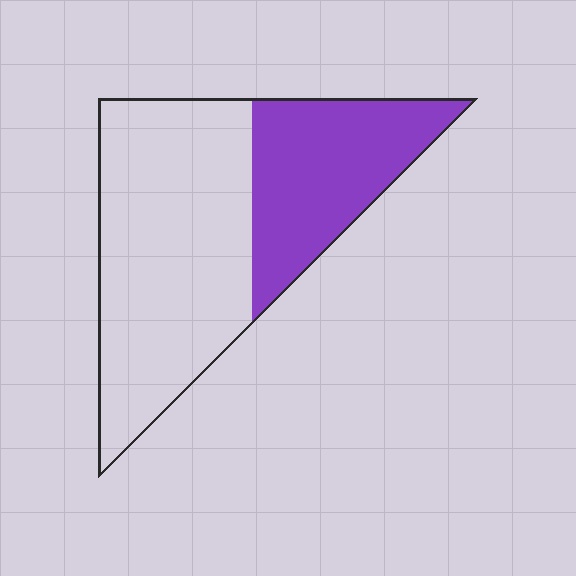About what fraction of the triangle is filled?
About three eighths (3/8).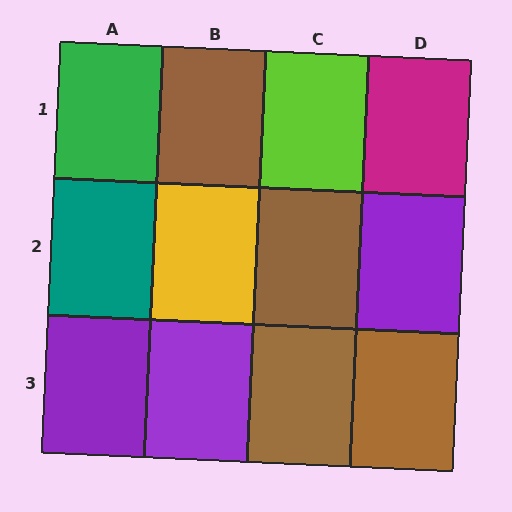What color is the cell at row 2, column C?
Brown.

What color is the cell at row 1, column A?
Green.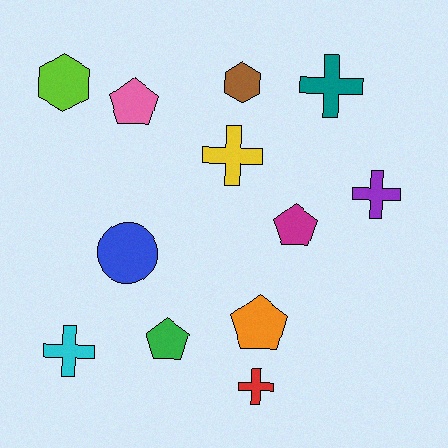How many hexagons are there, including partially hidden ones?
There are 2 hexagons.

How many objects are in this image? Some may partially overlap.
There are 12 objects.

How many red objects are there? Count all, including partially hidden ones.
There is 1 red object.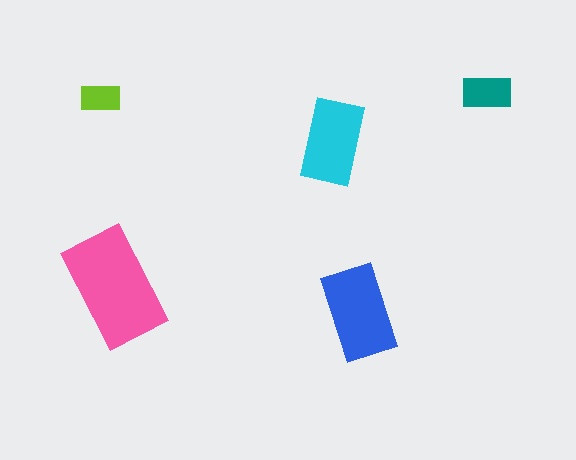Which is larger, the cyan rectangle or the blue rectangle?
The blue one.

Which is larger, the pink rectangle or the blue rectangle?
The pink one.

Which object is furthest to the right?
The teal rectangle is rightmost.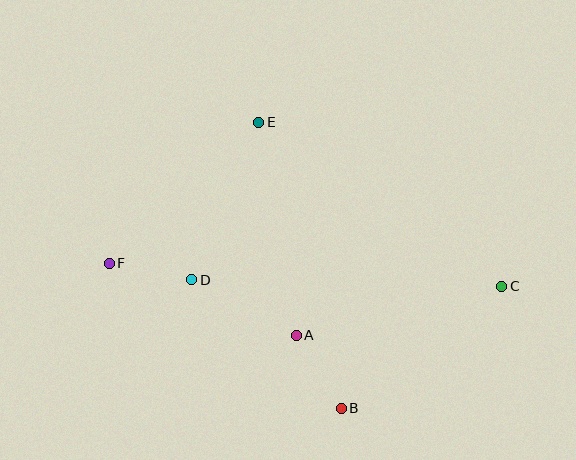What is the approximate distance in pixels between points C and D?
The distance between C and D is approximately 310 pixels.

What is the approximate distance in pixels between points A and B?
The distance between A and B is approximately 86 pixels.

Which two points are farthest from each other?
Points C and F are farthest from each other.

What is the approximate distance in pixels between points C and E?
The distance between C and E is approximately 293 pixels.